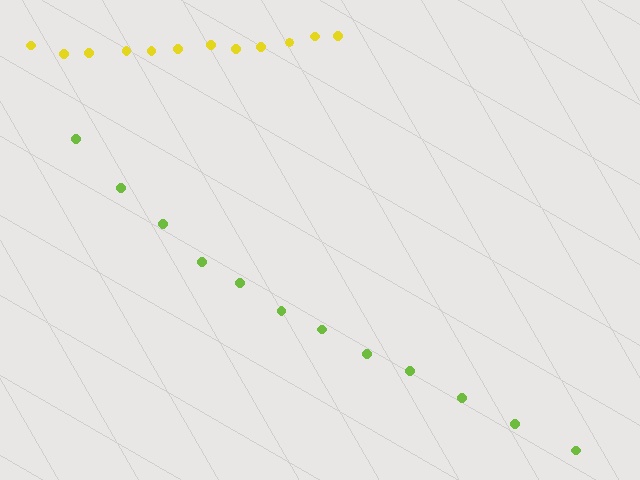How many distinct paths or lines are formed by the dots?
There are 2 distinct paths.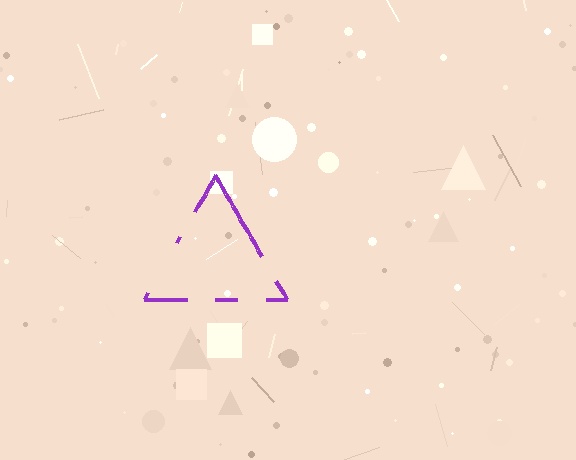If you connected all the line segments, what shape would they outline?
They would outline a triangle.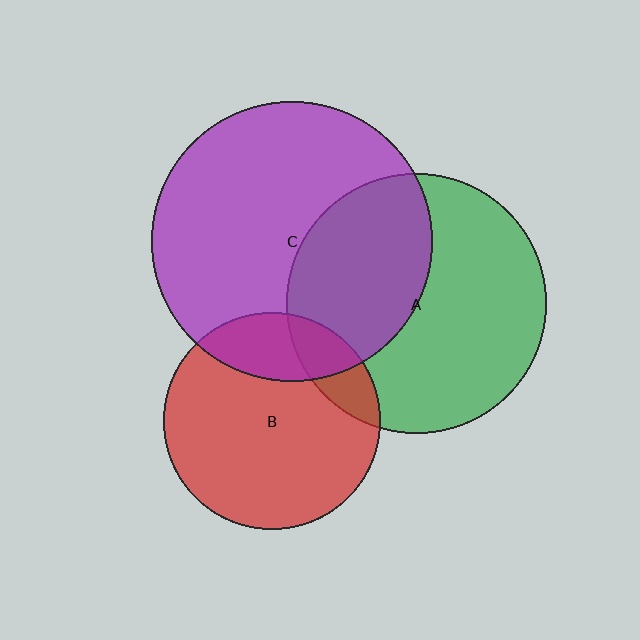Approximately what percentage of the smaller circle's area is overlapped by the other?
Approximately 15%.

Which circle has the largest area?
Circle C (purple).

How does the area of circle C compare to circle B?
Approximately 1.7 times.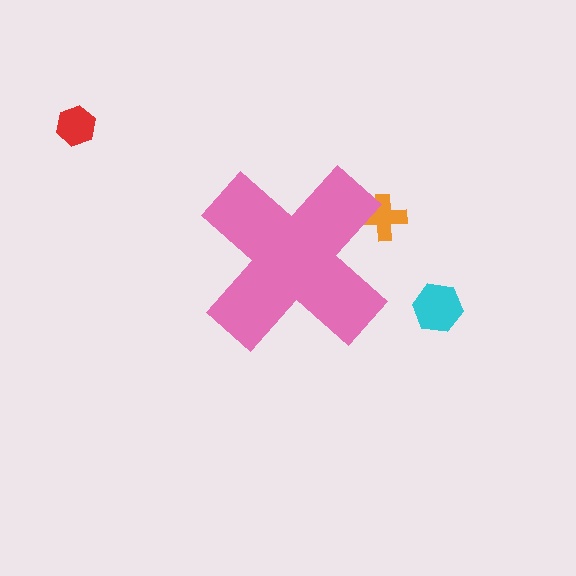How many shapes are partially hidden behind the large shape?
1 shape is partially hidden.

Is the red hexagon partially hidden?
No, the red hexagon is fully visible.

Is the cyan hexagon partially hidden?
No, the cyan hexagon is fully visible.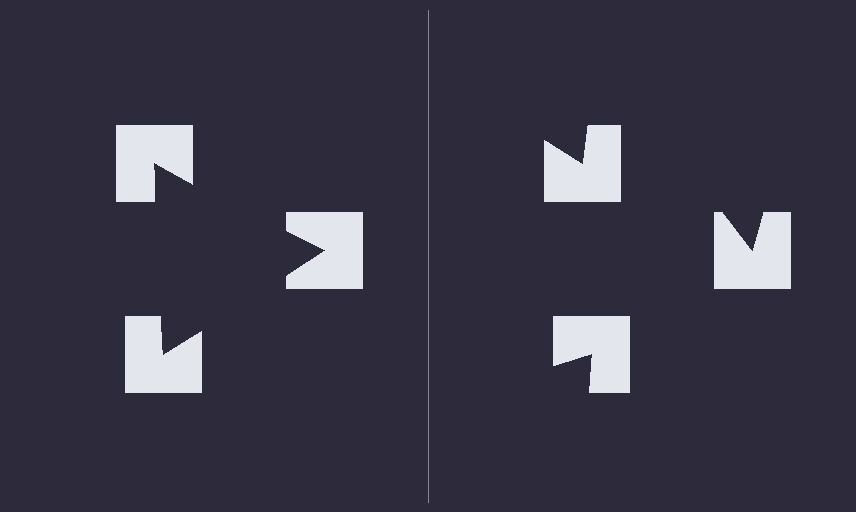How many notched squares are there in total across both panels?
6 — 3 on each side.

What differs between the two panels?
The notched squares are positioned identically on both sides; only the wedge orientations differ. On the left they align to a triangle; on the right they are misaligned.